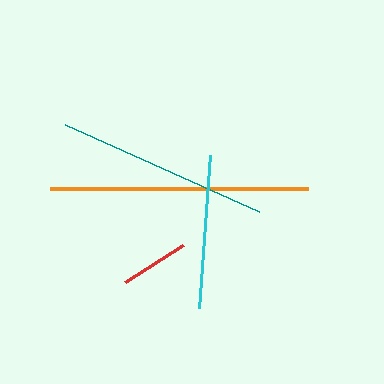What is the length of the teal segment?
The teal segment is approximately 212 pixels long.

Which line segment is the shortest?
The red line is the shortest at approximately 68 pixels.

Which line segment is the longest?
The orange line is the longest at approximately 258 pixels.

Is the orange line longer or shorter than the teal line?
The orange line is longer than the teal line.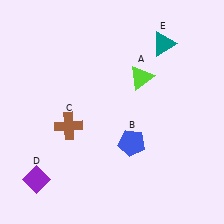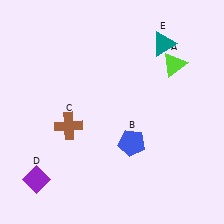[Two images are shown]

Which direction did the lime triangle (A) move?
The lime triangle (A) moved right.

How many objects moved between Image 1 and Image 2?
1 object moved between the two images.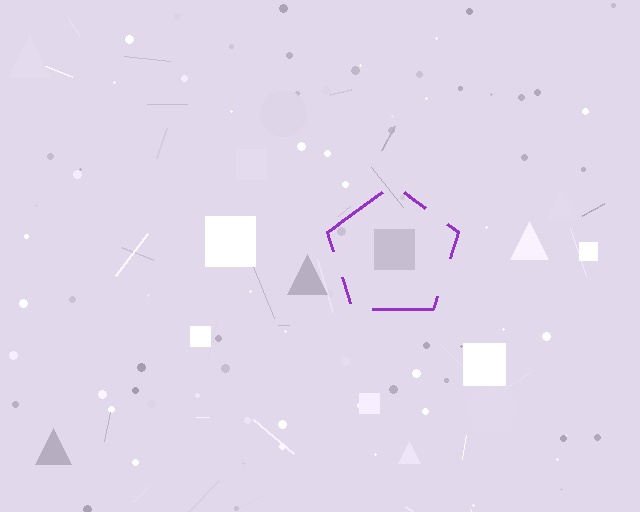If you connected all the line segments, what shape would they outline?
They would outline a pentagon.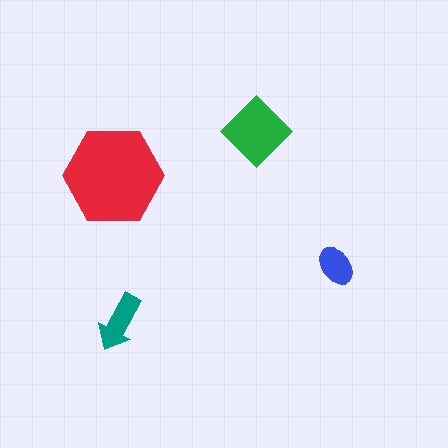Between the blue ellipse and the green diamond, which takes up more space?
The green diamond.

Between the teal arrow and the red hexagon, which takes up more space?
The red hexagon.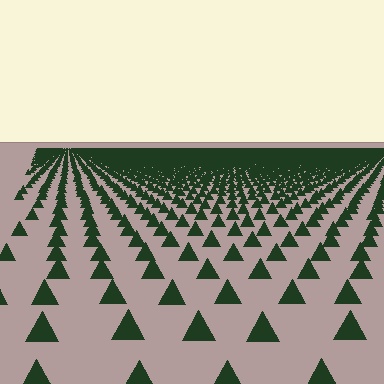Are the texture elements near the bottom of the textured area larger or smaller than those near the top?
Larger. Near the bottom, elements are closer to the viewer and appear at a bigger on-screen size.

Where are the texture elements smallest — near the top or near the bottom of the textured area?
Near the top.